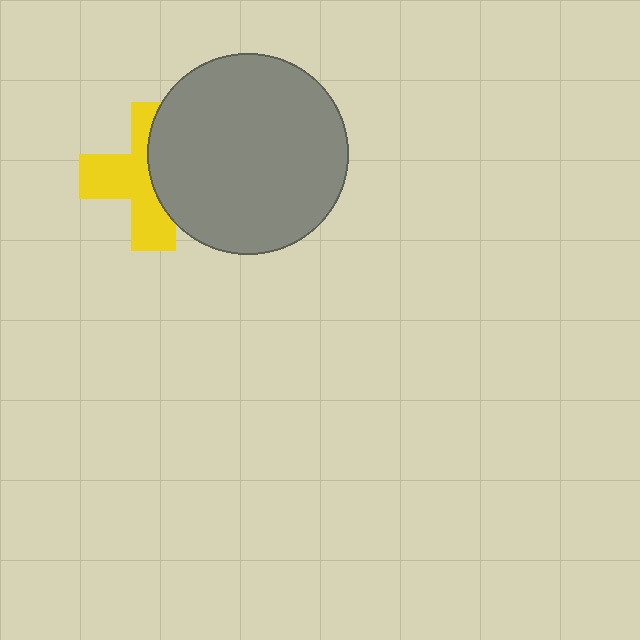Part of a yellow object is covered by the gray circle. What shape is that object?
It is a cross.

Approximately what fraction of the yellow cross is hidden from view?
Roughly 44% of the yellow cross is hidden behind the gray circle.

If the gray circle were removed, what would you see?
You would see the complete yellow cross.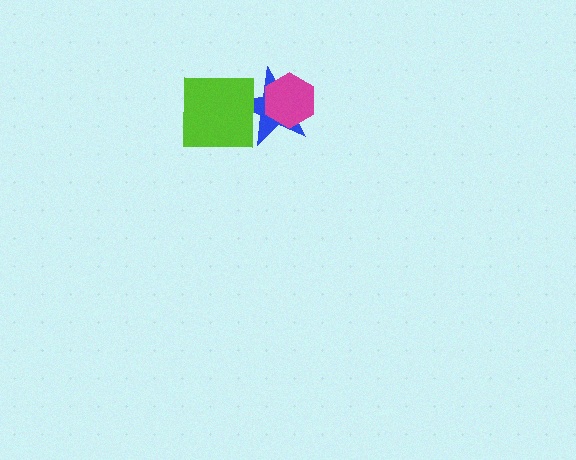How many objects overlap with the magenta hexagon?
1 object overlaps with the magenta hexagon.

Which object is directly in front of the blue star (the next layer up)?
The magenta hexagon is directly in front of the blue star.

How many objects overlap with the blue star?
2 objects overlap with the blue star.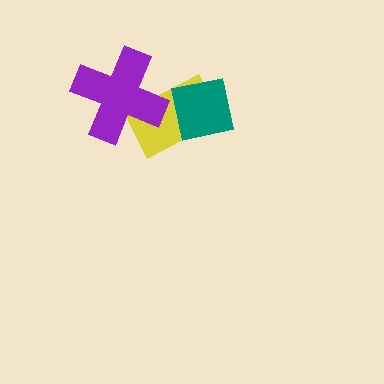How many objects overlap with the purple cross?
1 object overlaps with the purple cross.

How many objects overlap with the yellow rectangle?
2 objects overlap with the yellow rectangle.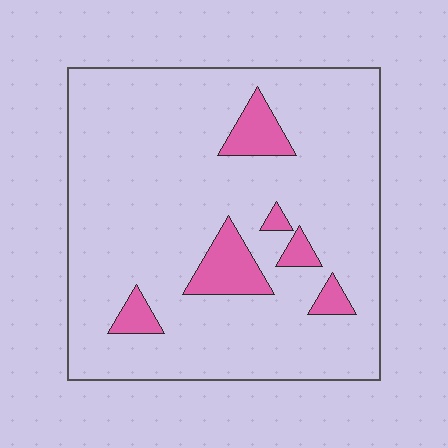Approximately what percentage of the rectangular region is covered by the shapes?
Approximately 10%.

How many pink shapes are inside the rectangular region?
6.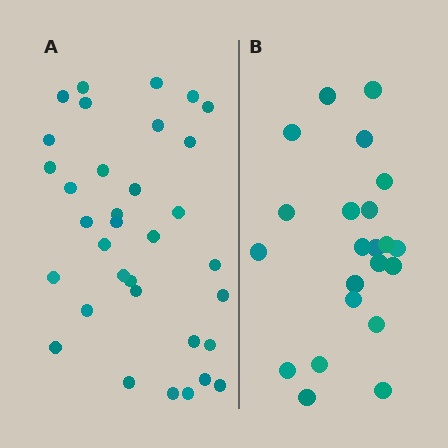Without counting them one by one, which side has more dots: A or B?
Region A (the left region) has more dots.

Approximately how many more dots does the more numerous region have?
Region A has roughly 12 or so more dots than region B.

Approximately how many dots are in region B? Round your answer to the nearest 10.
About 20 dots. (The exact count is 22, which rounds to 20.)